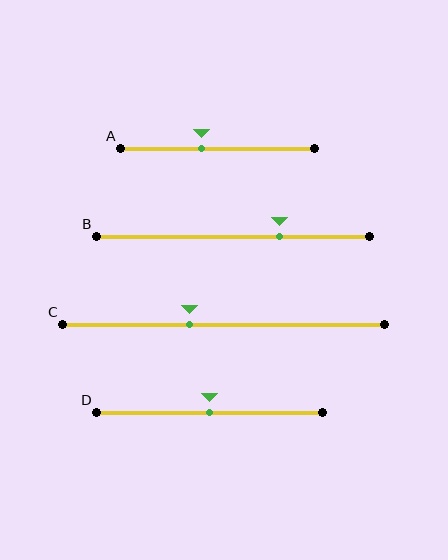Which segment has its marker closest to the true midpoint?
Segment D has its marker closest to the true midpoint.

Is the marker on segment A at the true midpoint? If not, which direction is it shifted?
No, the marker on segment A is shifted to the left by about 9% of the segment length.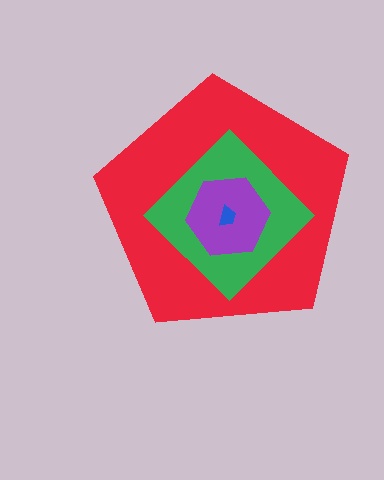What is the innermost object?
The blue trapezoid.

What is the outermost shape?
The red pentagon.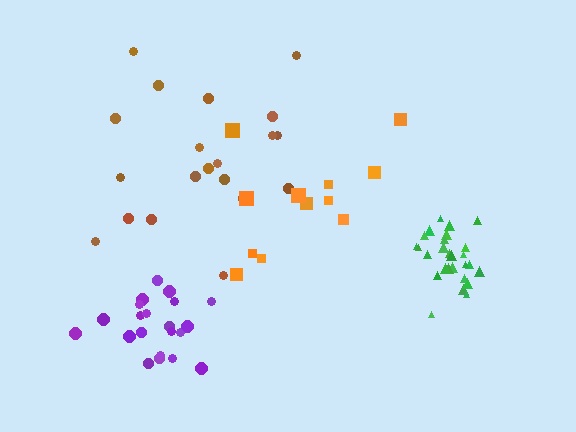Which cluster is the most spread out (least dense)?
Orange.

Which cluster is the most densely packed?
Green.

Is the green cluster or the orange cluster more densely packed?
Green.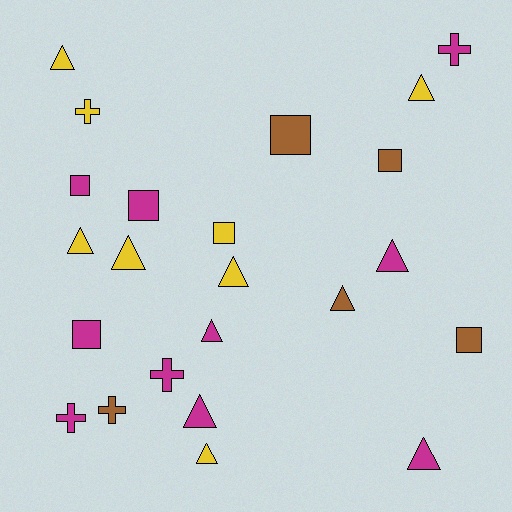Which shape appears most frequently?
Triangle, with 11 objects.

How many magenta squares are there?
There are 3 magenta squares.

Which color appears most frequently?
Magenta, with 10 objects.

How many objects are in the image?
There are 23 objects.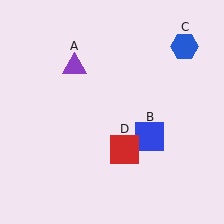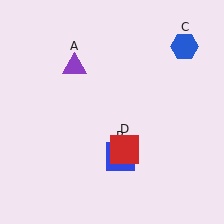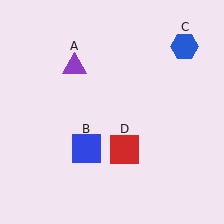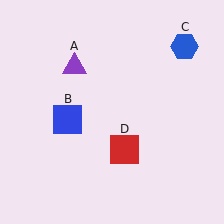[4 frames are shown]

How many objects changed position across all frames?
1 object changed position: blue square (object B).